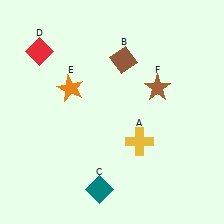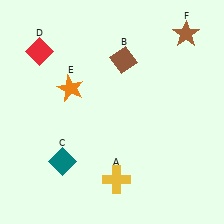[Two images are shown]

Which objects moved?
The objects that moved are: the yellow cross (A), the teal diamond (C), the brown star (F).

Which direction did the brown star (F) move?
The brown star (F) moved up.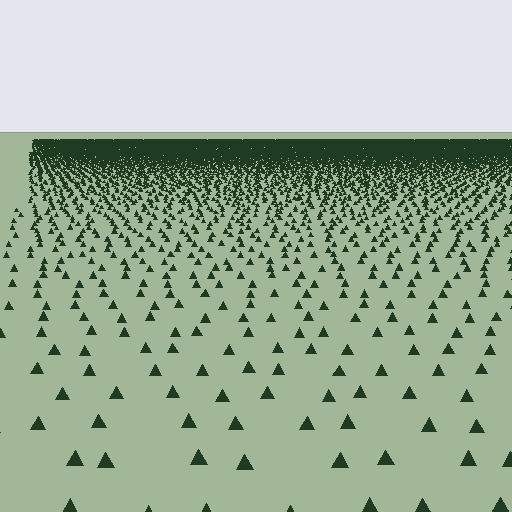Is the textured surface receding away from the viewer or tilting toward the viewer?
The surface is receding away from the viewer. Texture elements get smaller and denser toward the top.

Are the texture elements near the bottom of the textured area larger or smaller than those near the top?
Larger. Near the bottom, elements are closer to the viewer and appear at a bigger on-screen size.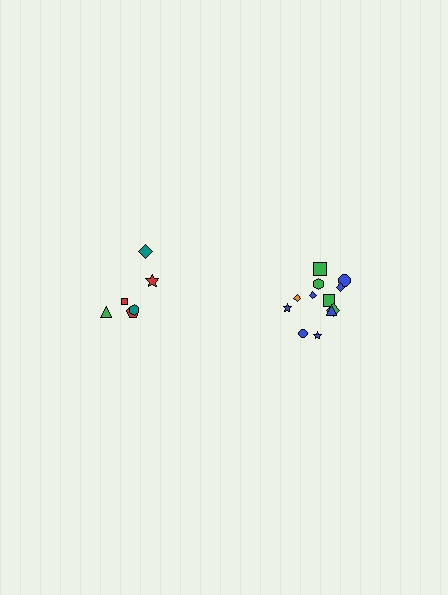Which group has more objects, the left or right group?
The right group.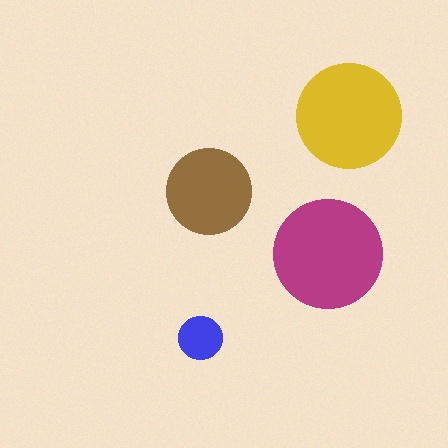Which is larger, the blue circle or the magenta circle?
The magenta one.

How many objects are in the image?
There are 4 objects in the image.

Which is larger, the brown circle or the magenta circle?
The magenta one.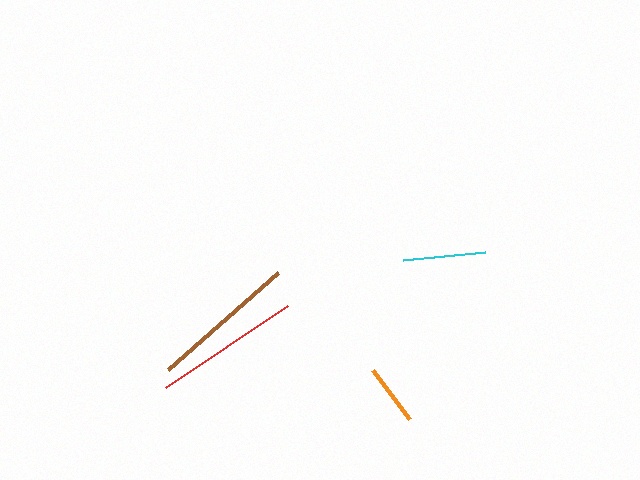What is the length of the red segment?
The red segment is approximately 147 pixels long.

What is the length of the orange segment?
The orange segment is approximately 61 pixels long.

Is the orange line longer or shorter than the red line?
The red line is longer than the orange line.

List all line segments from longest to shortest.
From longest to shortest: red, brown, cyan, orange.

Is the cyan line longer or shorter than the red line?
The red line is longer than the cyan line.